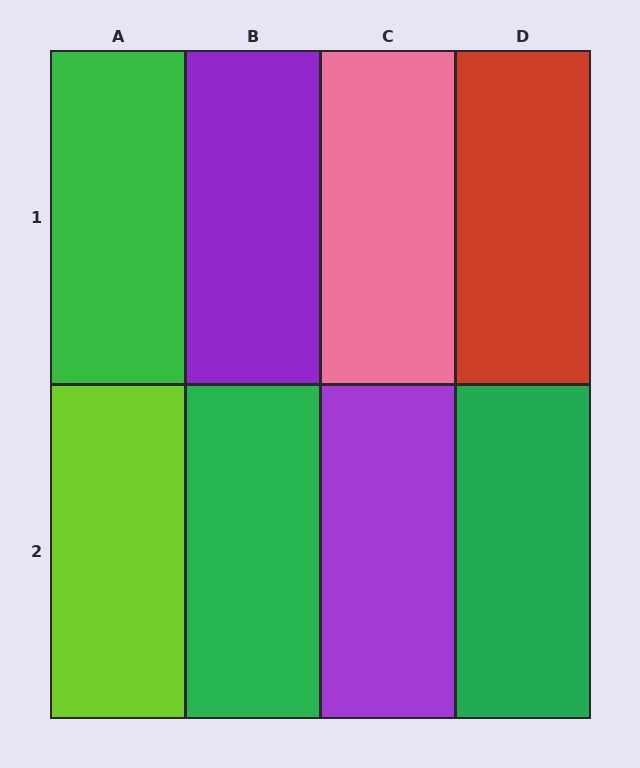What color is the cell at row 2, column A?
Lime.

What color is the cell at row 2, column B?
Green.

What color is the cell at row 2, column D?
Green.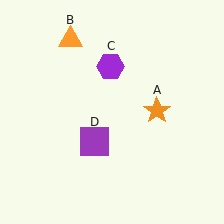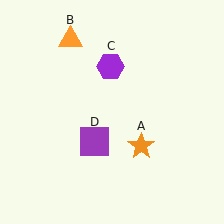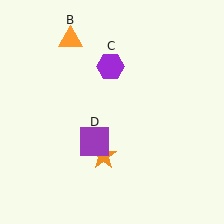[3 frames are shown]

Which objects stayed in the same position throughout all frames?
Orange triangle (object B) and purple hexagon (object C) and purple square (object D) remained stationary.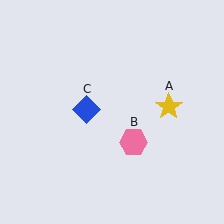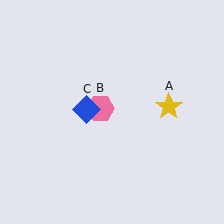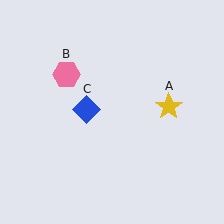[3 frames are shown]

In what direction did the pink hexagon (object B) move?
The pink hexagon (object B) moved up and to the left.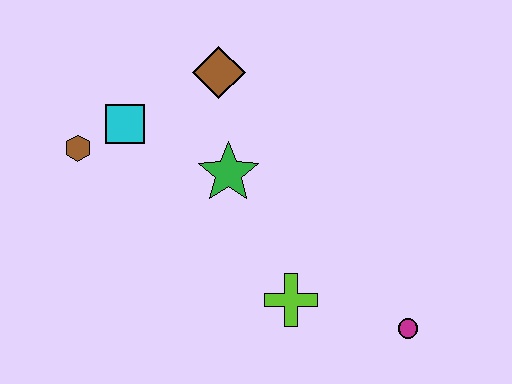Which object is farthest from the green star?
The magenta circle is farthest from the green star.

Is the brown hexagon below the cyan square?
Yes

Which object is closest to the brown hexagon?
The cyan square is closest to the brown hexagon.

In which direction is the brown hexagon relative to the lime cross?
The brown hexagon is to the left of the lime cross.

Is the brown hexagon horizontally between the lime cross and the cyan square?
No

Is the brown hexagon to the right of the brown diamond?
No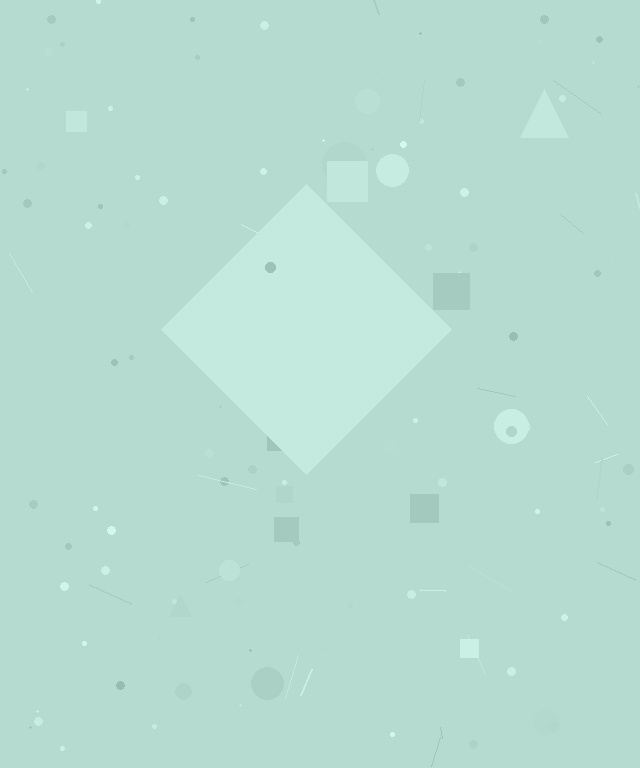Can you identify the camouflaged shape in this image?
The camouflaged shape is a diamond.